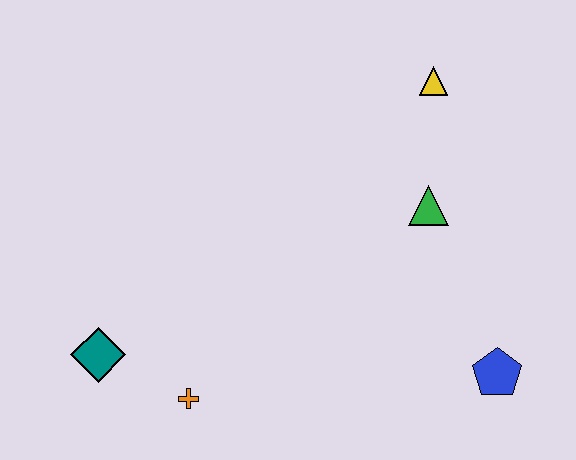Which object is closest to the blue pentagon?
The green triangle is closest to the blue pentagon.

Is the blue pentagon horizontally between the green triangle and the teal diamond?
No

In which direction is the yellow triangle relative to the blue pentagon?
The yellow triangle is above the blue pentagon.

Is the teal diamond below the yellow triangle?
Yes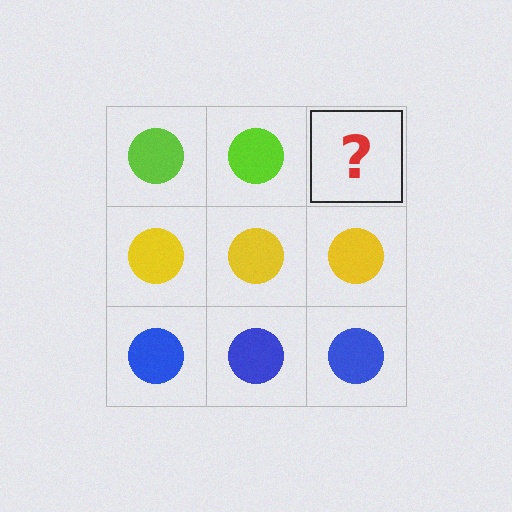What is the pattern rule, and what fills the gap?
The rule is that each row has a consistent color. The gap should be filled with a lime circle.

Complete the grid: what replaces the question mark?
The question mark should be replaced with a lime circle.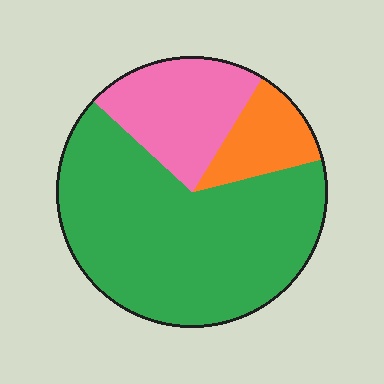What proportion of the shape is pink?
Pink covers roughly 20% of the shape.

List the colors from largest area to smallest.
From largest to smallest: green, pink, orange.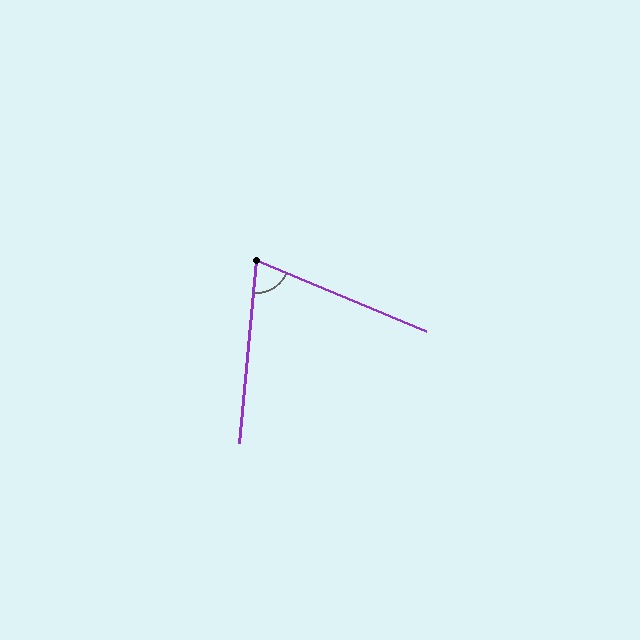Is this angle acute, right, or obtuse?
It is acute.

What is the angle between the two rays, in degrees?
Approximately 72 degrees.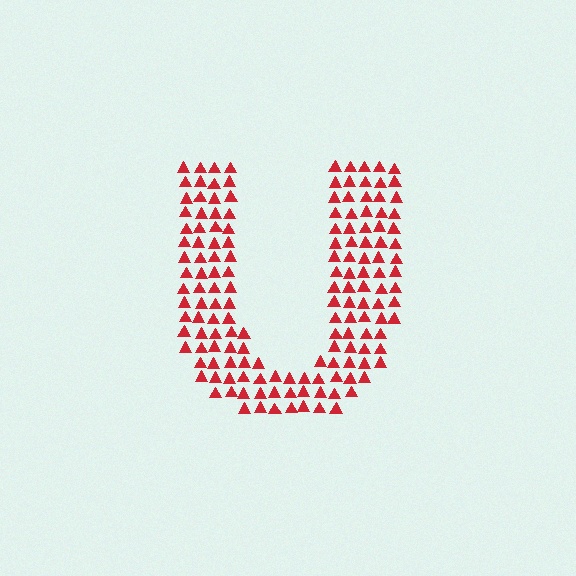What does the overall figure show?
The overall figure shows the letter U.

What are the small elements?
The small elements are triangles.